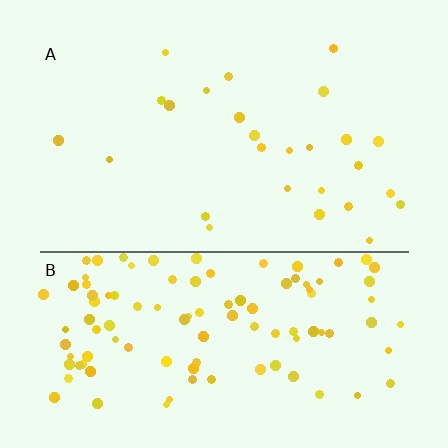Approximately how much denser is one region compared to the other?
Approximately 4.2× — region B over region A.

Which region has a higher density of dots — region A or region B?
B (the bottom).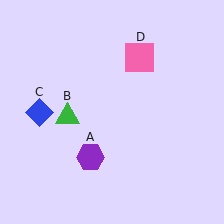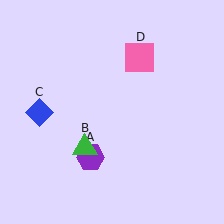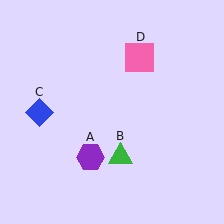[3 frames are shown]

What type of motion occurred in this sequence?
The green triangle (object B) rotated counterclockwise around the center of the scene.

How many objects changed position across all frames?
1 object changed position: green triangle (object B).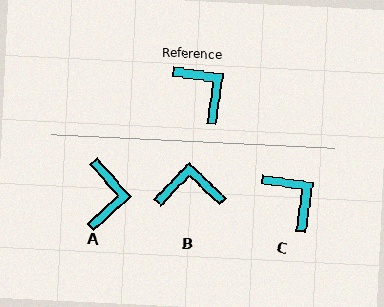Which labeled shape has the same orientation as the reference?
C.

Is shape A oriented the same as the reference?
No, it is off by about 39 degrees.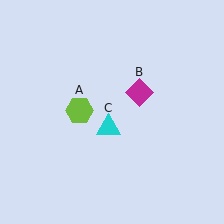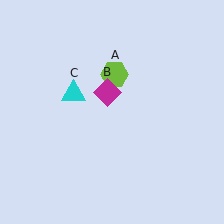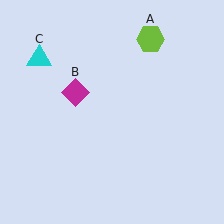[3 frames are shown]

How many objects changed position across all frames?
3 objects changed position: lime hexagon (object A), magenta diamond (object B), cyan triangle (object C).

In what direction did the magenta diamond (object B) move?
The magenta diamond (object B) moved left.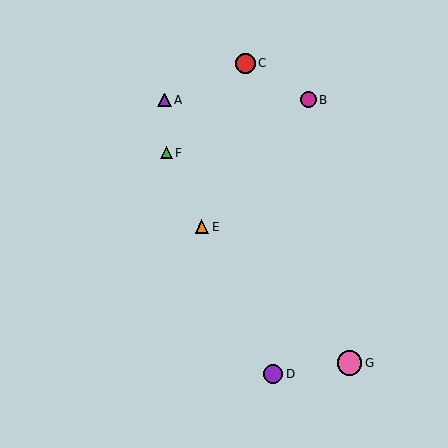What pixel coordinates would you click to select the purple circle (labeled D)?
Click at (273, 374) to select the purple circle D.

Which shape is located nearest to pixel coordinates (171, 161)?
The green triangle (labeled F) at (166, 153) is nearest to that location.